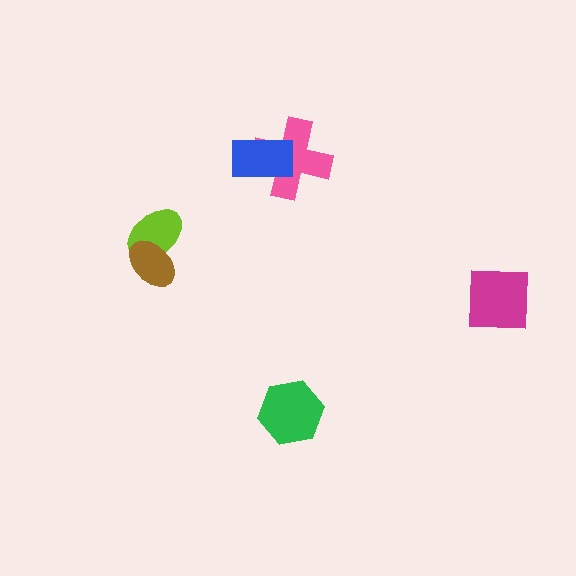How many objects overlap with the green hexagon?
0 objects overlap with the green hexagon.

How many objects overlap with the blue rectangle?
1 object overlaps with the blue rectangle.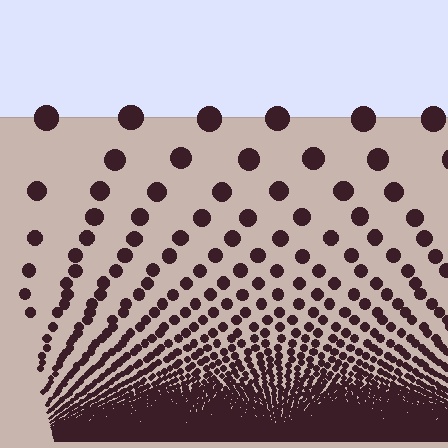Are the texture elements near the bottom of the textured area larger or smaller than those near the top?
Smaller. The gradient is inverted — elements near the bottom are smaller and denser.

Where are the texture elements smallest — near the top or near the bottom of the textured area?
Near the bottom.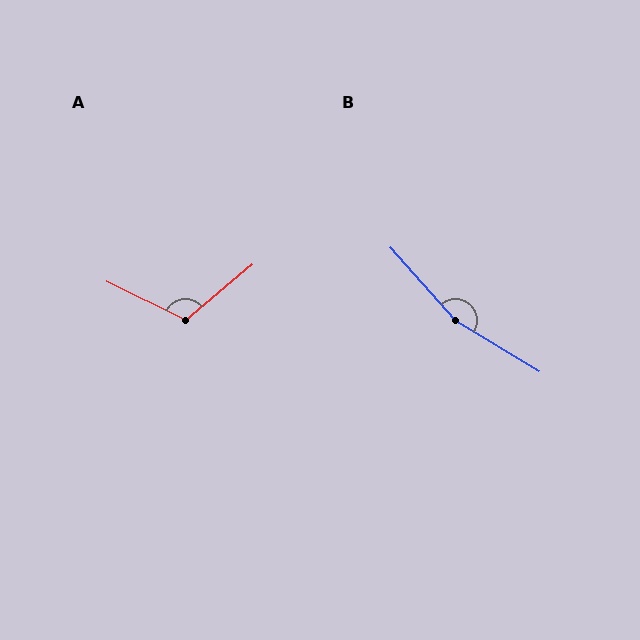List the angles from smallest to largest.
A (114°), B (163°).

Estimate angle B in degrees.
Approximately 163 degrees.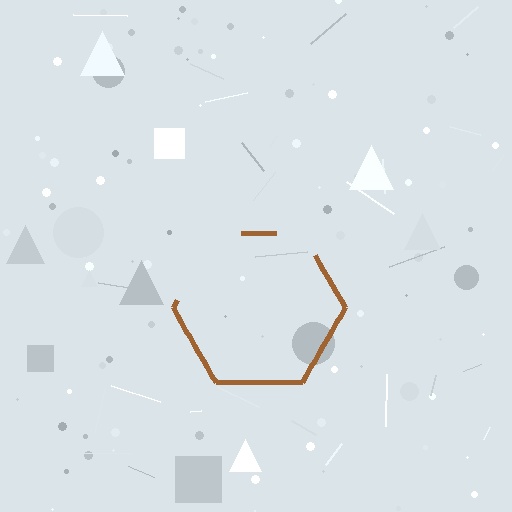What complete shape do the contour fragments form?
The contour fragments form a hexagon.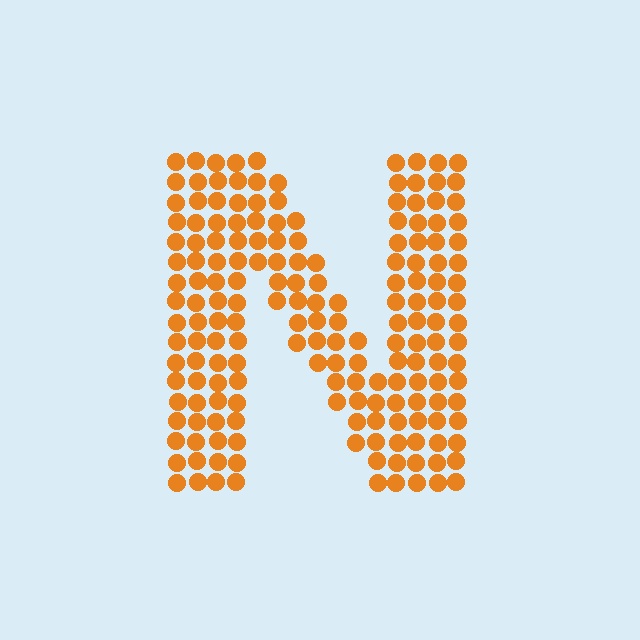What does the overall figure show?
The overall figure shows the letter N.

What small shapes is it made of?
It is made of small circles.